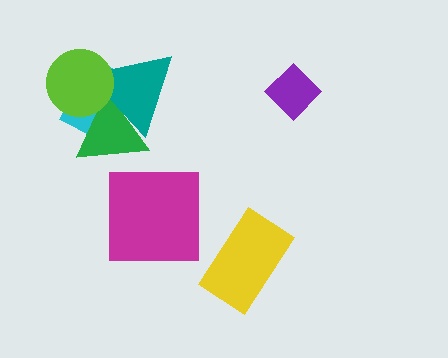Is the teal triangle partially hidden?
Yes, it is partially covered by another shape.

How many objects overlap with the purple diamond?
0 objects overlap with the purple diamond.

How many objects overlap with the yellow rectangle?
0 objects overlap with the yellow rectangle.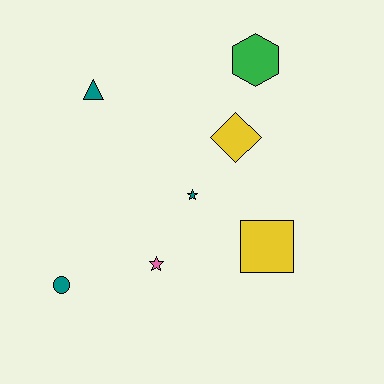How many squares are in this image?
There is 1 square.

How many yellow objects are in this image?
There are 2 yellow objects.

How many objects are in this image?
There are 7 objects.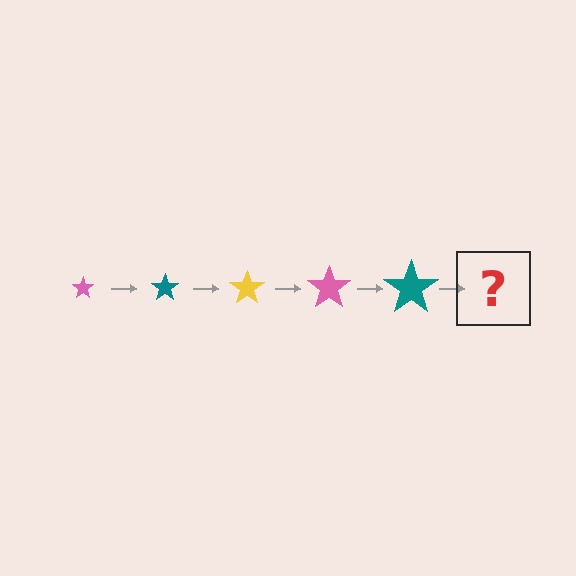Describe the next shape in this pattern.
It should be a yellow star, larger than the previous one.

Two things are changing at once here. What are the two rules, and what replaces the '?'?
The two rules are that the star grows larger each step and the color cycles through pink, teal, and yellow. The '?' should be a yellow star, larger than the previous one.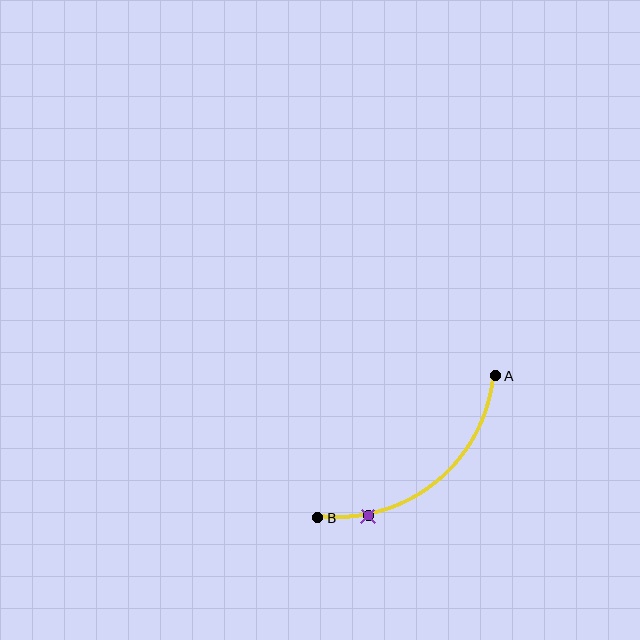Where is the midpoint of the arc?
The arc midpoint is the point on the curve farthest from the straight line joining A and B. It sits below and to the right of that line.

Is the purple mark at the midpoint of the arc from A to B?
No. The purple mark lies on the arc but is closer to endpoint B. The arc midpoint would be at the point on the curve equidistant along the arc from both A and B.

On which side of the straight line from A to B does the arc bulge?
The arc bulges below and to the right of the straight line connecting A and B.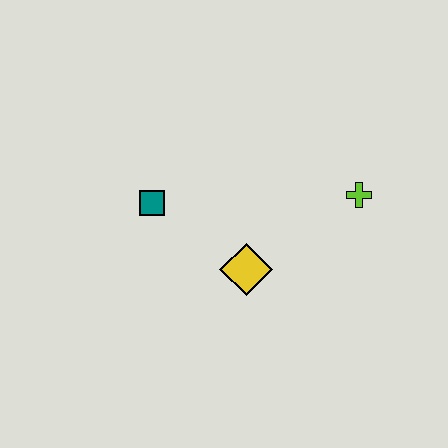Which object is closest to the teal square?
The yellow diamond is closest to the teal square.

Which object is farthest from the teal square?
The lime cross is farthest from the teal square.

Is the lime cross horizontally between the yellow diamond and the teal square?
No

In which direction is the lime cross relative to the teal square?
The lime cross is to the right of the teal square.